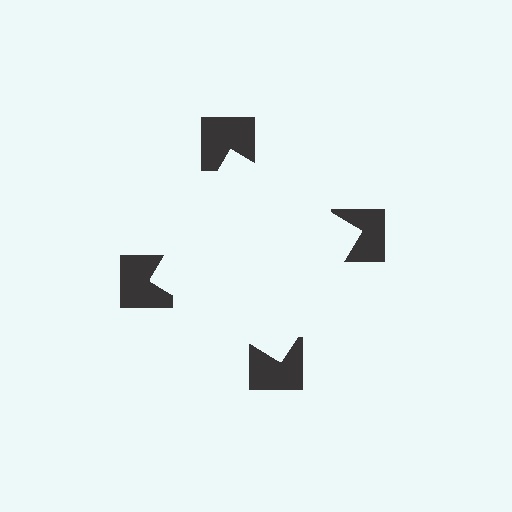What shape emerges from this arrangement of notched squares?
An illusory square — its edges are inferred from the aligned wedge cuts in the notched squares, not physically drawn.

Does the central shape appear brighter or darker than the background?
It typically appears slightly brighter than the background, even though no actual brightness change is drawn.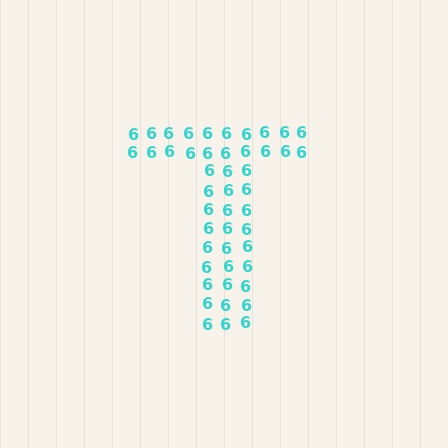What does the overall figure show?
The overall figure shows the letter T.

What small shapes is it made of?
It is made of small digit 6's.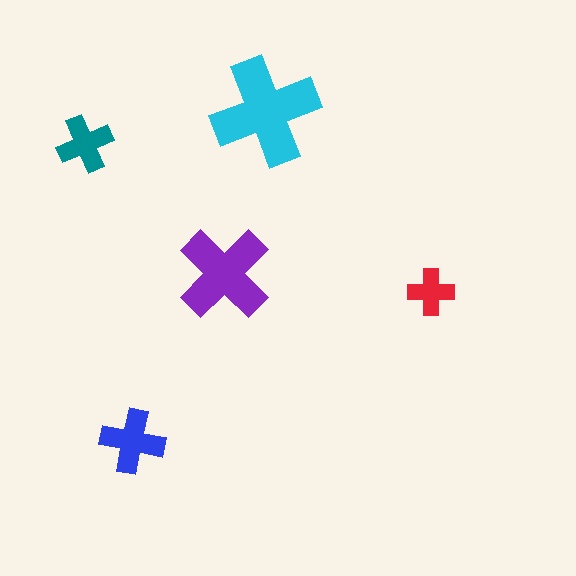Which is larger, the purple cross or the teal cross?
The purple one.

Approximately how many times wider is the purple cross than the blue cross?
About 1.5 times wider.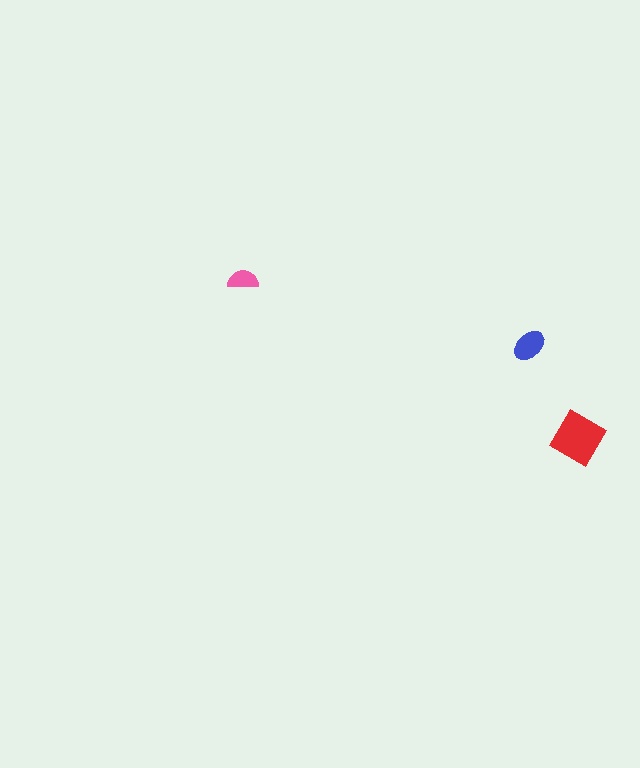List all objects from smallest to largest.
The pink semicircle, the blue ellipse, the red diamond.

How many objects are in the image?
There are 3 objects in the image.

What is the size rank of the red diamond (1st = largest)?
1st.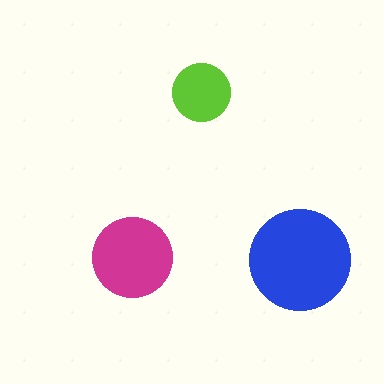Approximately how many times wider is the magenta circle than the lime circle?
About 1.5 times wider.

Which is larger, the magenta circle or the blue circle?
The blue one.